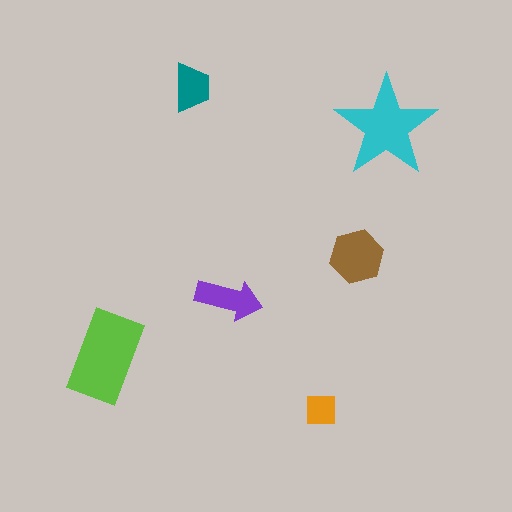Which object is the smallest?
The orange square.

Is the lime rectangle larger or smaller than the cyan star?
Larger.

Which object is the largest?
The lime rectangle.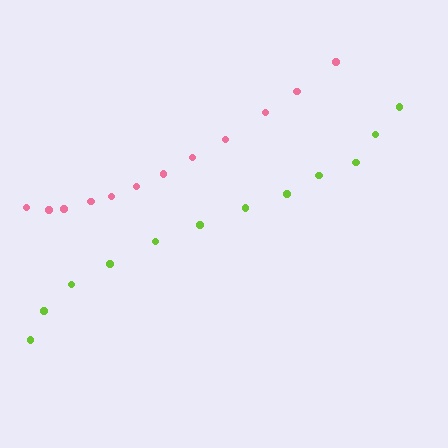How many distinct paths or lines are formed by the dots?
There are 2 distinct paths.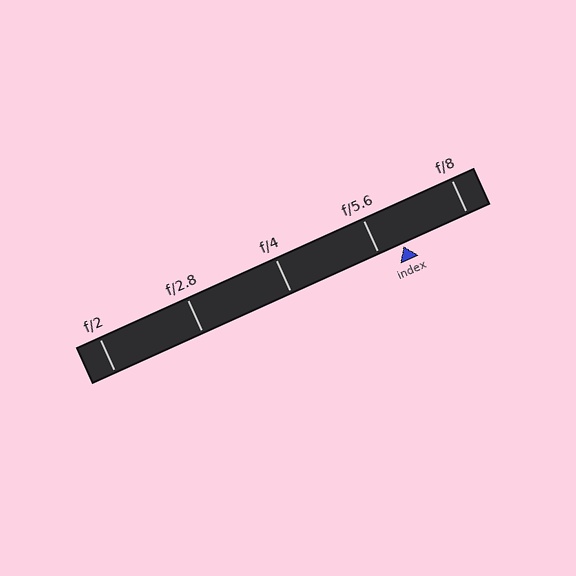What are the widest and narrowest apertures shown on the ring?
The widest aperture shown is f/2 and the narrowest is f/8.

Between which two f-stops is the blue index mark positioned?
The index mark is between f/5.6 and f/8.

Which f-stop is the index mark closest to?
The index mark is closest to f/5.6.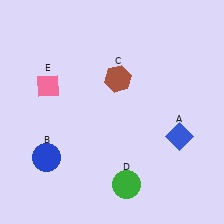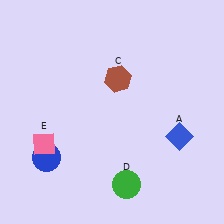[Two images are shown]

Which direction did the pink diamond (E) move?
The pink diamond (E) moved down.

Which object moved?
The pink diamond (E) moved down.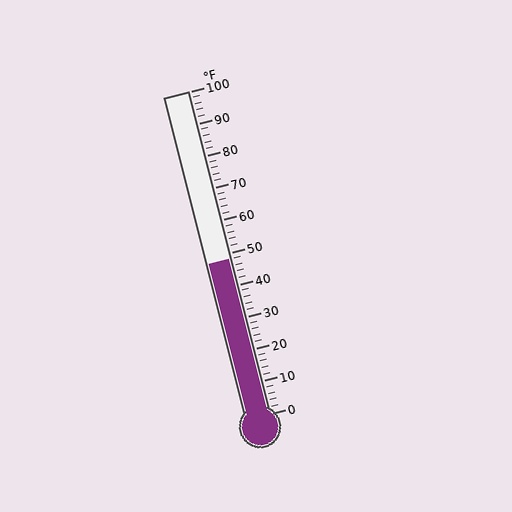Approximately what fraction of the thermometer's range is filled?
The thermometer is filled to approximately 50% of its range.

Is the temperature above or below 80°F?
The temperature is below 80°F.